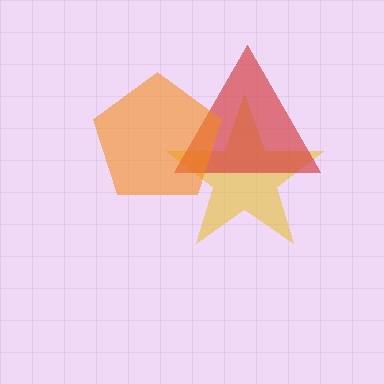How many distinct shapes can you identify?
There are 3 distinct shapes: a yellow star, a red triangle, an orange pentagon.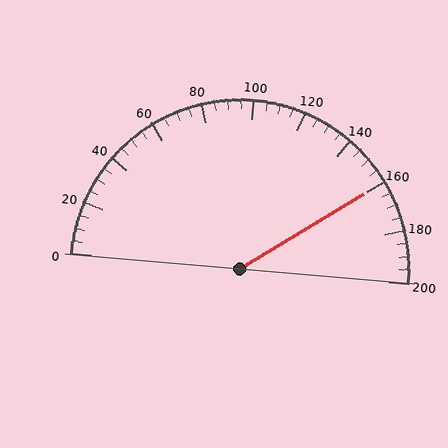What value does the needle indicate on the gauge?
The needle indicates approximately 160.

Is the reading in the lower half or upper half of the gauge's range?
The reading is in the upper half of the range (0 to 200).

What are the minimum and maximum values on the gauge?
The gauge ranges from 0 to 200.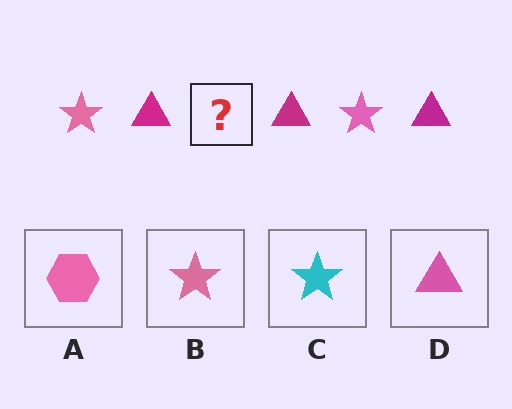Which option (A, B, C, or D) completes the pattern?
B.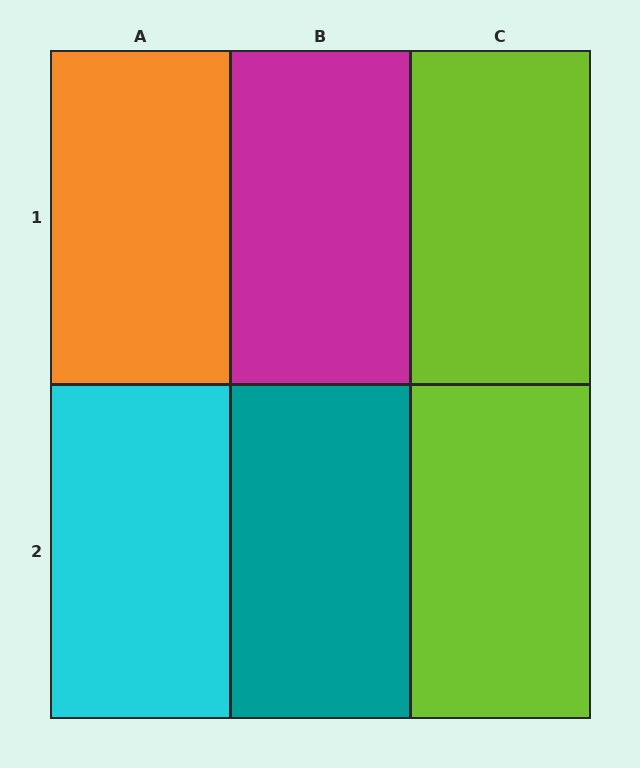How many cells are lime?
2 cells are lime.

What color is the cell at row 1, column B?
Magenta.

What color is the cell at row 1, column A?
Orange.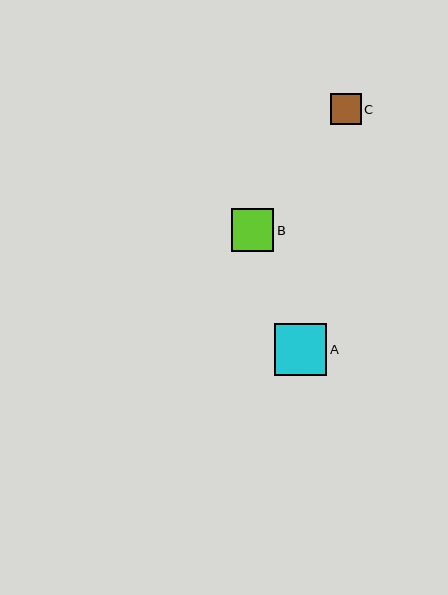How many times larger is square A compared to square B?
Square A is approximately 1.2 times the size of square B.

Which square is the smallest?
Square C is the smallest with a size of approximately 31 pixels.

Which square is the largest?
Square A is the largest with a size of approximately 52 pixels.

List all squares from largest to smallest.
From largest to smallest: A, B, C.